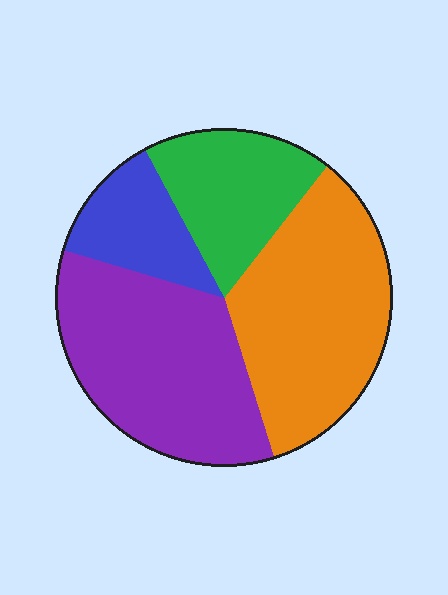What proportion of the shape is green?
Green takes up about one fifth (1/5) of the shape.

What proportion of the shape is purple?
Purple covers around 35% of the shape.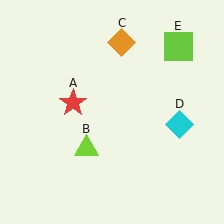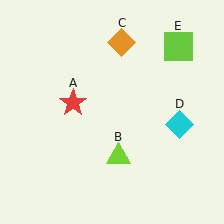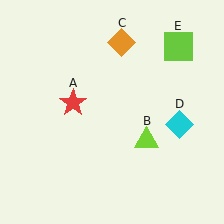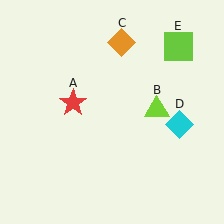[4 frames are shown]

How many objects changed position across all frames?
1 object changed position: lime triangle (object B).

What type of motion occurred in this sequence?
The lime triangle (object B) rotated counterclockwise around the center of the scene.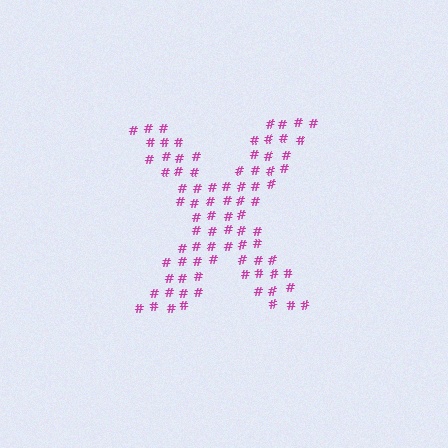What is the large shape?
The large shape is the letter X.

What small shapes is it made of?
It is made of small hash symbols.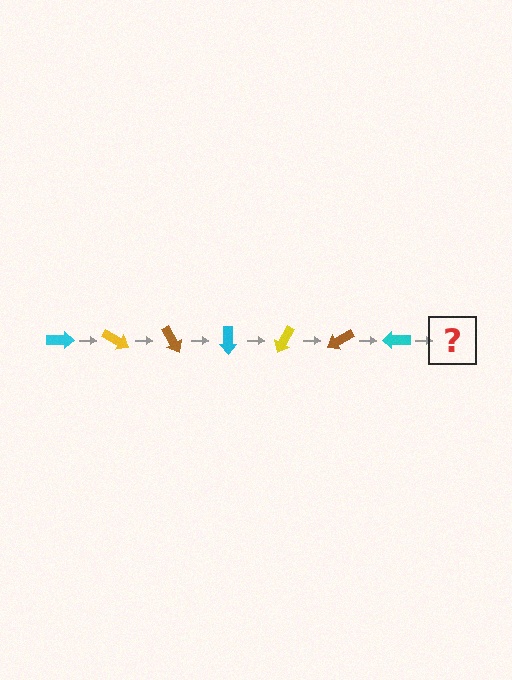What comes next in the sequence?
The next element should be a yellow arrow, rotated 210 degrees from the start.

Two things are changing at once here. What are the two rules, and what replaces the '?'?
The two rules are that it rotates 30 degrees each step and the color cycles through cyan, yellow, and brown. The '?' should be a yellow arrow, rotated 210 degrees from the start.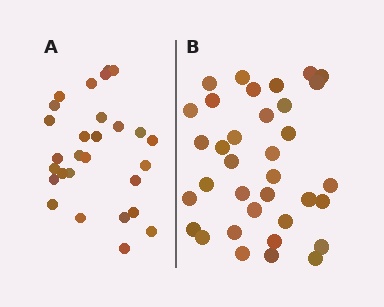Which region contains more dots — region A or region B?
Region B (the right region) has more dots.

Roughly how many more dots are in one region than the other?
Region B has roughly 8 or so more dots than region A.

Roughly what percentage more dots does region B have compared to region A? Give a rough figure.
About 25% more.